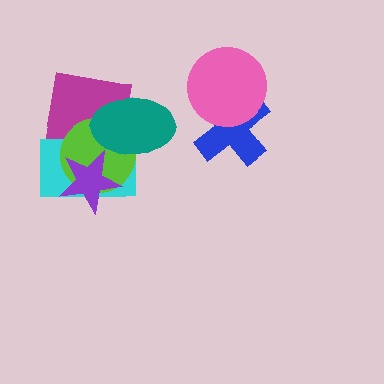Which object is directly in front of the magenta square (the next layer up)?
The cyan rectangle is directly in front of the magenta square.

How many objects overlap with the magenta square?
4 objects overlap with the magenta square.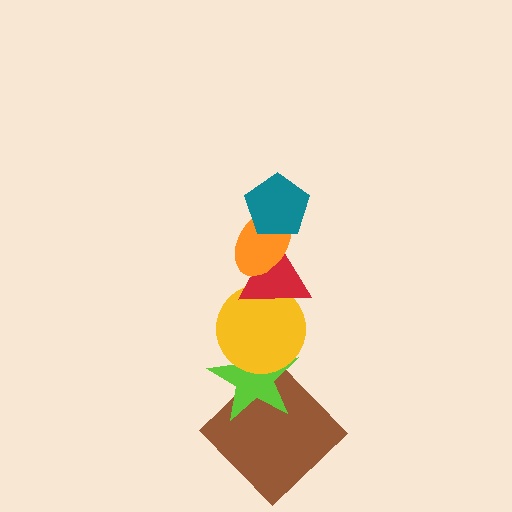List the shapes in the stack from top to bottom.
From top to bottom: the teal pentagon, the orange ellipse, the red triangle, the yellow circle, the lime star, the brown diamond.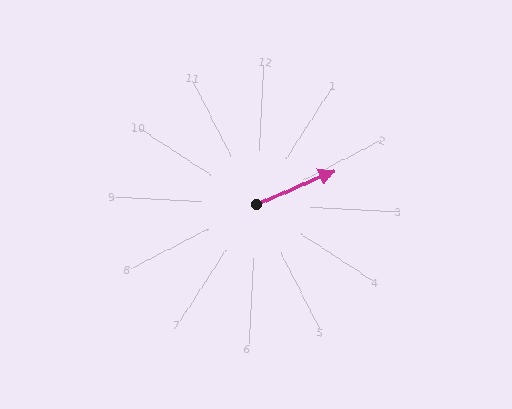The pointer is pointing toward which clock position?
Roughly 2 o'clock.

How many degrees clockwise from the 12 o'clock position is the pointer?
Approximately 63 degrees.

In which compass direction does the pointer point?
Northeast.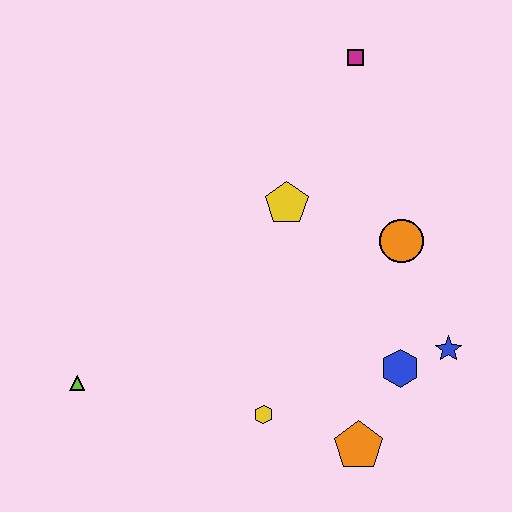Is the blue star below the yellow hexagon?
No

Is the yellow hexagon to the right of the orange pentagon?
No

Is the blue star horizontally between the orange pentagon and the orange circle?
No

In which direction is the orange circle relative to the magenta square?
The orange circle is below the magenta square.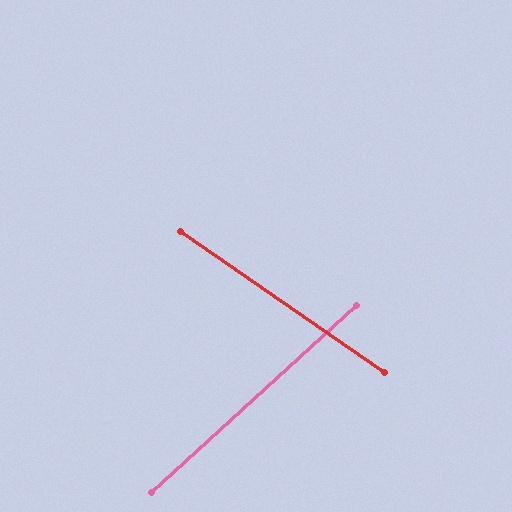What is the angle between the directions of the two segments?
Approximately 77 degrees.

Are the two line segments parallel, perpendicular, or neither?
Neither parallel nor perpendicular — they differ by about 77°.